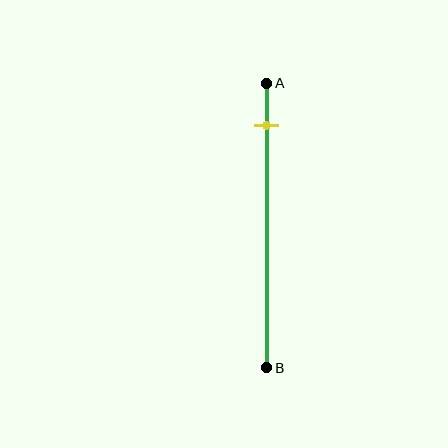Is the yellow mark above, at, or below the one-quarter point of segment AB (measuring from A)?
The yellow mark is above the one-quarter point of segment AB.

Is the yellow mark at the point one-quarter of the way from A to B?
No, the mark is at about 15% from A, not at the 25% one-quarter point.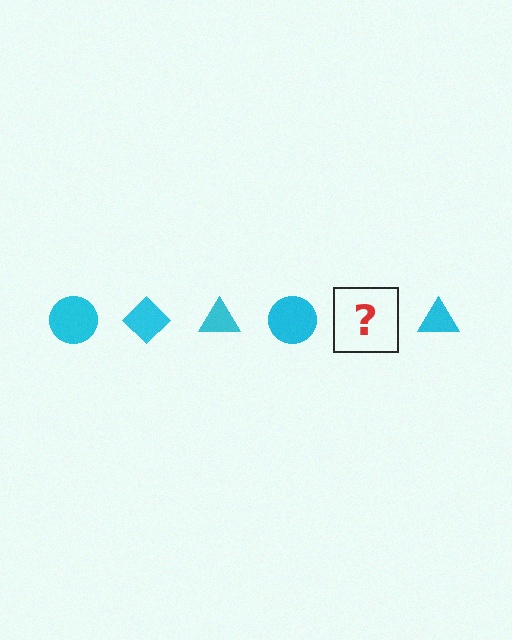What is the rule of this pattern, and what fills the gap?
The rule is that the pattern cycles through circle, diamond, triangle shapes in cyan. The gap should be filled with a cyan diamond.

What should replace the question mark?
The question mark should be replaced with a cyan diamond.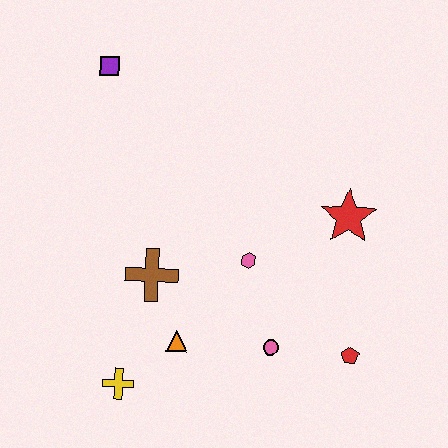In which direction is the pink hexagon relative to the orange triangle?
The pink hexagon is above the orange triangle.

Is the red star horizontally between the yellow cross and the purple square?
No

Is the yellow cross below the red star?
Yes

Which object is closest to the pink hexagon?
The pink circle is closest to the pink hexagon.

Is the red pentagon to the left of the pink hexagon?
No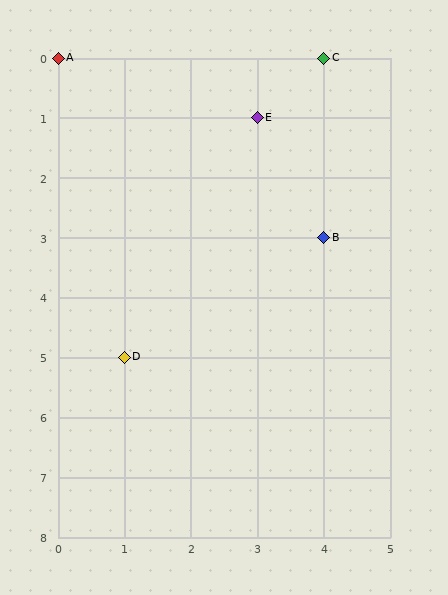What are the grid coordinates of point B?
Point B is at grid coordinates (4, 3).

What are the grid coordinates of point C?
Point C is at grid coordinates (4, 0).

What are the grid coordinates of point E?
Point E is at grid coordinates (3, 1).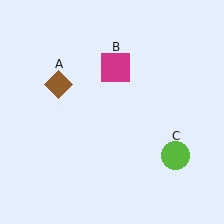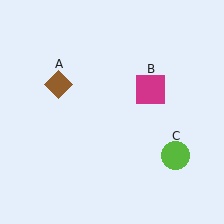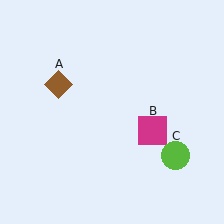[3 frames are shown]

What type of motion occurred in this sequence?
The magenta square (object B) rotated clockwise around the center of the scene.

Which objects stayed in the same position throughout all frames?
Brown diamond (object A) and lime circle (object C) remained stationary.